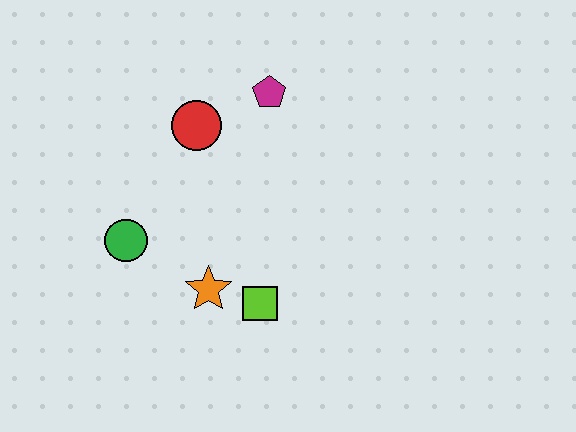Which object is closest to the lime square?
The orange star is closest to the lime square.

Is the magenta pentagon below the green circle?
No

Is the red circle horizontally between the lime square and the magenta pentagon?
No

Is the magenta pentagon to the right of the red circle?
Yes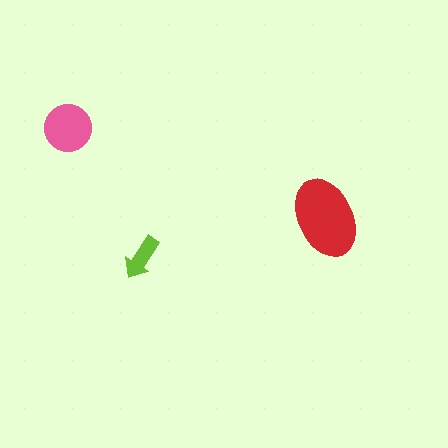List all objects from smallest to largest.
The lime arrow, the pink circle, the red ellipse.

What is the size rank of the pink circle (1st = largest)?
2nd.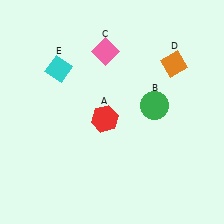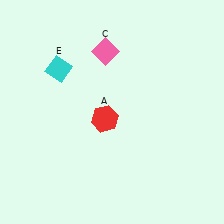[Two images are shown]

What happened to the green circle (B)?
The green circle (B) was removed in Image 2. It was in the top-right area of Image 1.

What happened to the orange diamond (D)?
The orange diamond (D) was removed in Image 2. It was in the top-right area of Image 1.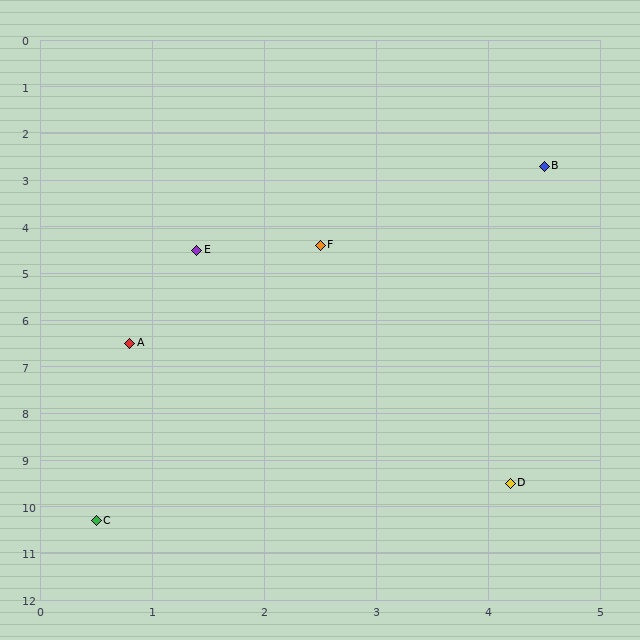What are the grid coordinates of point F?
Point F is at approximately (2.5, 4.4).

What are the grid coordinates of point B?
Point B is at approximately (4.5, 2.7).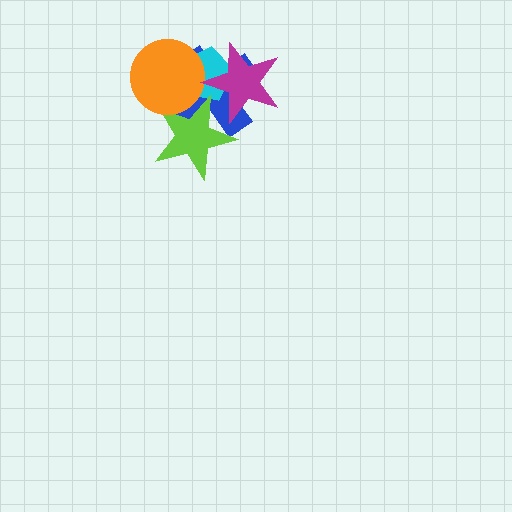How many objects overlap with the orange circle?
3 objects overlap with the orange circle.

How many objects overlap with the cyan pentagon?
4 objects overlap with the cyan pentagon.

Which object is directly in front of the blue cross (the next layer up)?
The cyan pentagon is directly in front of the blue cross.